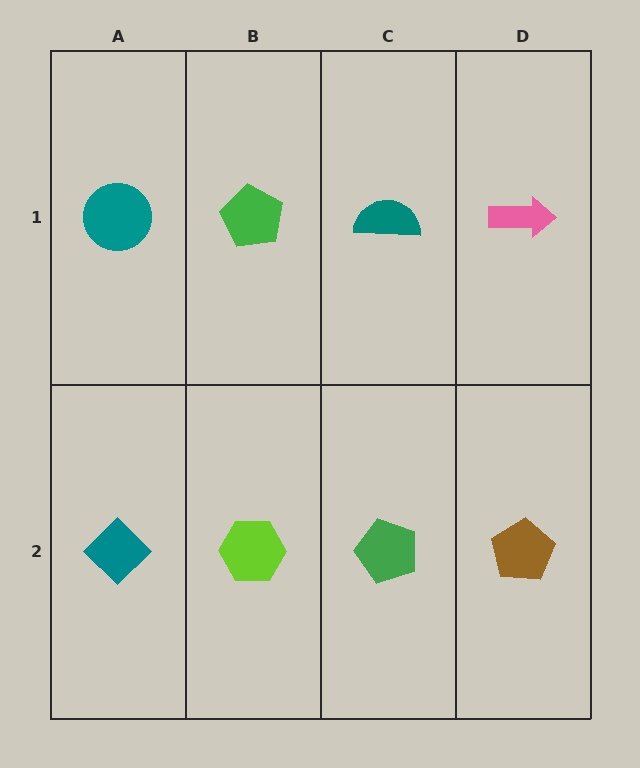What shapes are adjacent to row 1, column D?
A brown pentagon (row 2, column D), a teal semicircle (row 1, column C).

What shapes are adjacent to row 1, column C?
A green pentagon (row 2, column C), a green pentagon (row 1, column B), a pink arrow (row 1, column D).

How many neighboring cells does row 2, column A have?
2.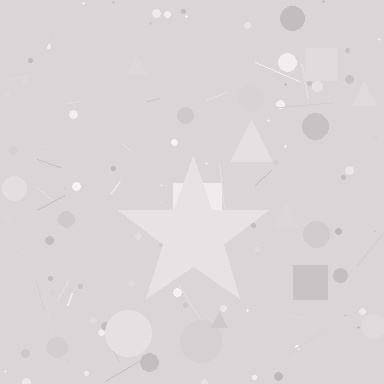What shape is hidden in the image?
A star is hidden in the image.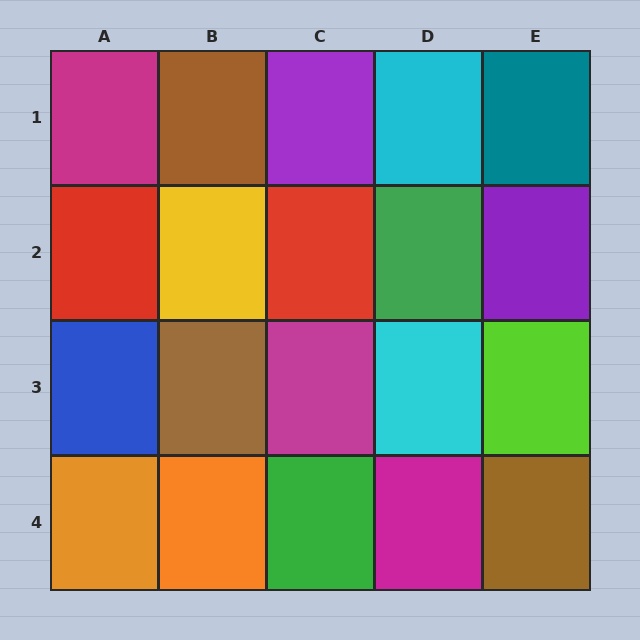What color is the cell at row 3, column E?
Lime.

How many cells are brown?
3 cells are brown.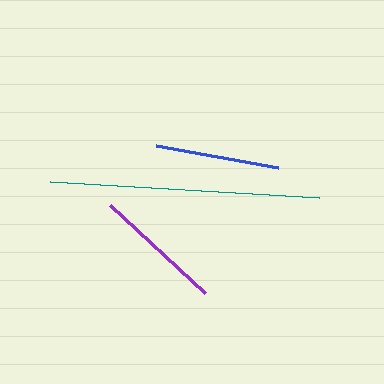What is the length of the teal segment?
The teal segment is approximately 270 pixels long.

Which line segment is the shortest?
The blue line is the shortest at approximately 124 pixels.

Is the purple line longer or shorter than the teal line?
The teal line is longer than the purple line.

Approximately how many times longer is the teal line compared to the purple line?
The teal line is approximately 2.1 times the length of the purple line.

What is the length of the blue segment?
The blue segment is approximately 124 pixels long.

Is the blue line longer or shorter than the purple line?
The purple line is longer than the blue line.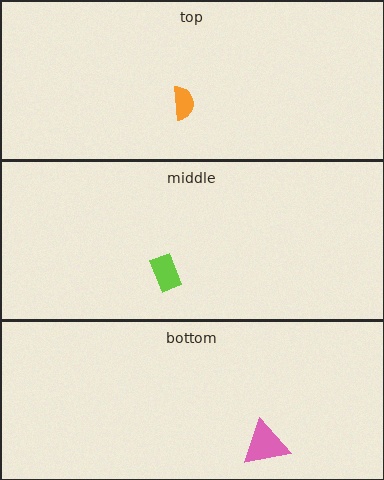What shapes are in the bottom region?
The pink triangle.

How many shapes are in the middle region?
1.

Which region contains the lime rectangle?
The middle region.